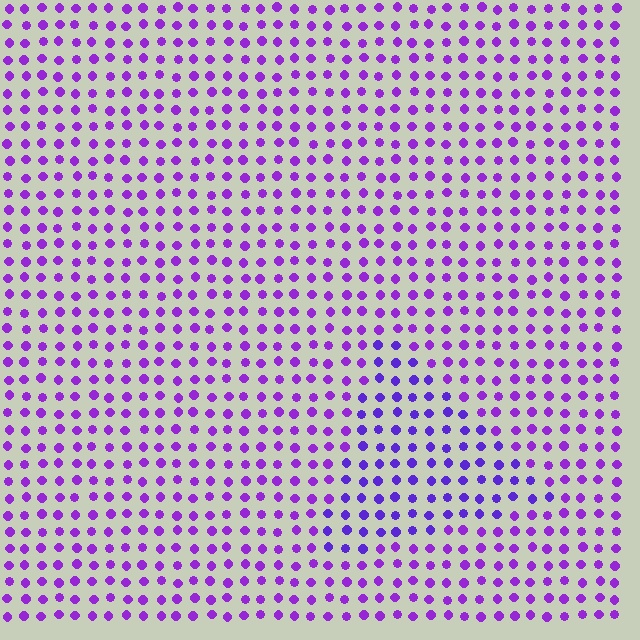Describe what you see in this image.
The image is filled with small purple elements in a uniform arrangement. A triangle-shaped region is visible where the elements are tinted to a slightly different hue, forming a subtle color boundary.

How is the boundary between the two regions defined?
The boundary is defined purely by a slight shift in hue (about 21 degrees). Spacing, size, and orientation are identical on both sides.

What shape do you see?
I see a triangle.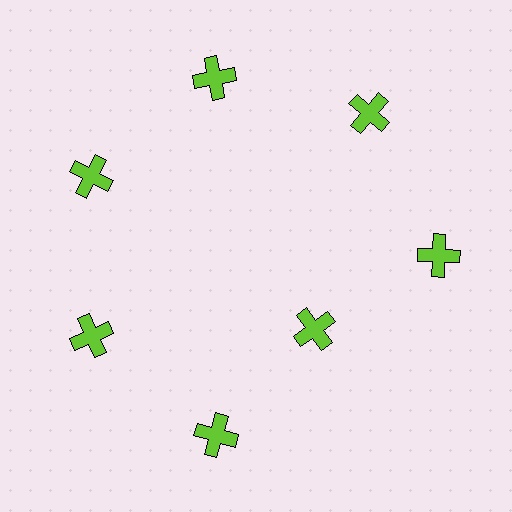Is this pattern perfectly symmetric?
No. The 7 lime crosses are arranged in a ring, but one element near the 5 o'clock position is pulled inward toward the center, breaking the 7-fold rotational symmetry.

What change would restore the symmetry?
The symmetry would be restored by moving it outward, back onto the ring so that all 7 crosses sit at equal angles and equal distance from the center.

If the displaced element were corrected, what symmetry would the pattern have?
It would have 7-fold rotational symmetry — the pattern would map onto itself every 51 degrees.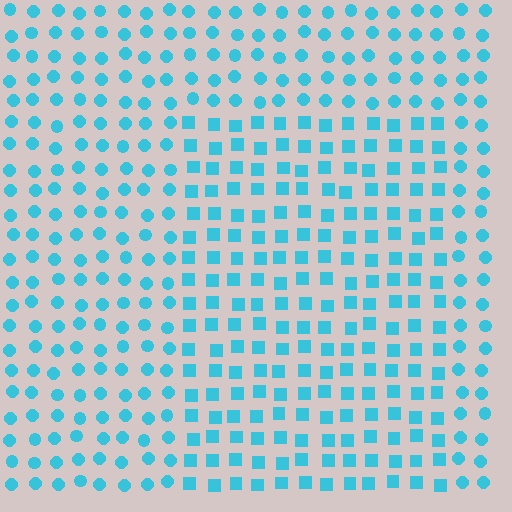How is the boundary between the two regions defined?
The boundary is defined by a change in element shape: squares inside vs. circles outside. All elements share the same color and spacing.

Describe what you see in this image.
The image is filled with small cyan elements arranged in a uniform grid. A rectangle-shaped region contains squares, while the surrounding area contains circles. The boundary is defined purely by the change in element shape.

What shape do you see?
I see a rectangle.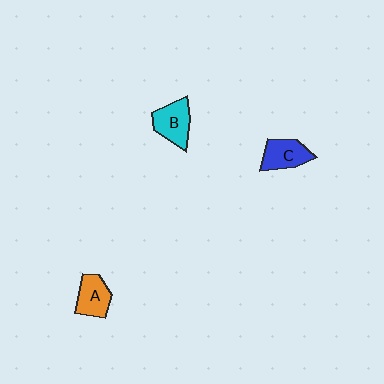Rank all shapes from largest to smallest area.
From largest to smallest: B (cyan), C (blue), A (orange).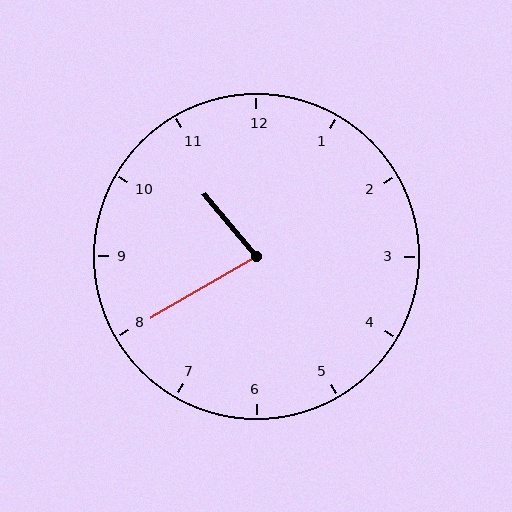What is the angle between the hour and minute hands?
Approximately 80 degrees.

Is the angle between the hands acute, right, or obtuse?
It is acute.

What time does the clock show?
10:40.